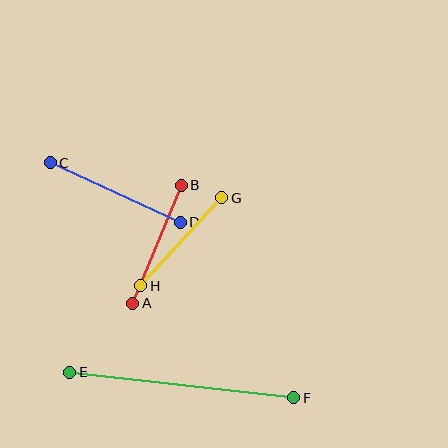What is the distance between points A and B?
The distance is approximately 128 pixels.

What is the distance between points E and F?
The distance is approximately 226 pixels.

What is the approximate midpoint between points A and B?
The midpoint is at approximately (157, 244) pixels.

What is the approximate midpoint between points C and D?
The midpoint is at approximately (115, 193) pixels.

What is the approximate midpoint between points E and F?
The midpoint is at approximately (182, 385) pixels.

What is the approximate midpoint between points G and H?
The midpoint is at approximately (181, 242) pixels.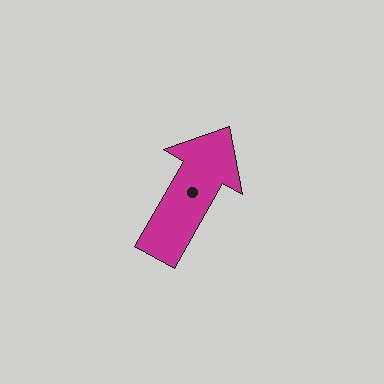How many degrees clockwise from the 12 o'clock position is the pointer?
Approximately 30 degrees.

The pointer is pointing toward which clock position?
Roughly 1 o'clock.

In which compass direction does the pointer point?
Northeast.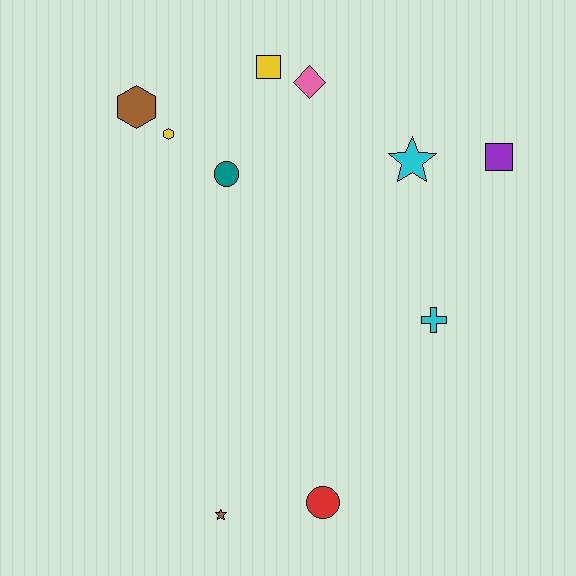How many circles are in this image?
There are 2 circles.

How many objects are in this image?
There are 10 objects.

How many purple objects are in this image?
There is 1 purple object.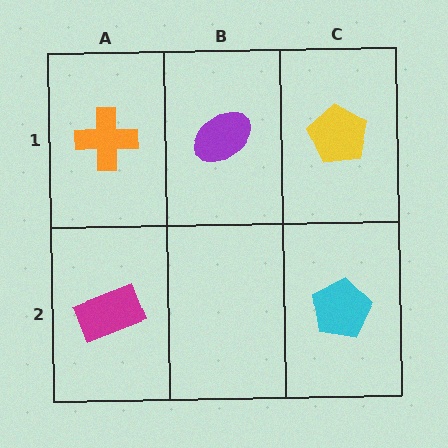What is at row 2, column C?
A cyan pentagon.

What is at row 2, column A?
A magenta rectangle.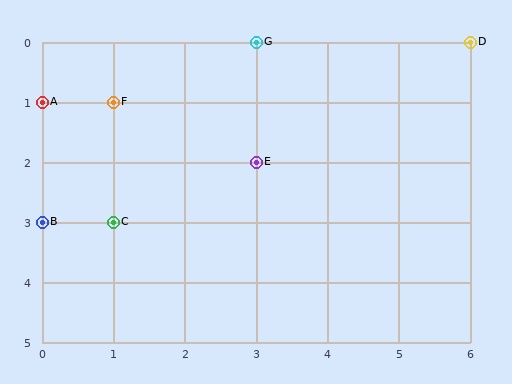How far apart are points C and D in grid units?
Points C and D are 5 columns and 3 rows apart (about 5.8 grid units diagonally).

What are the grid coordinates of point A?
Point A is at grid coordinates (0, 1).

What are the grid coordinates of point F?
Point F is at grid coordinates (1, 1).